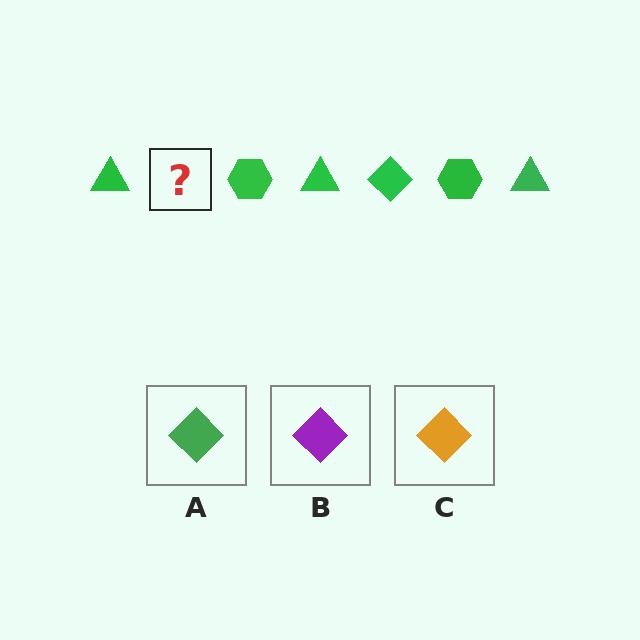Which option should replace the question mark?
Option A.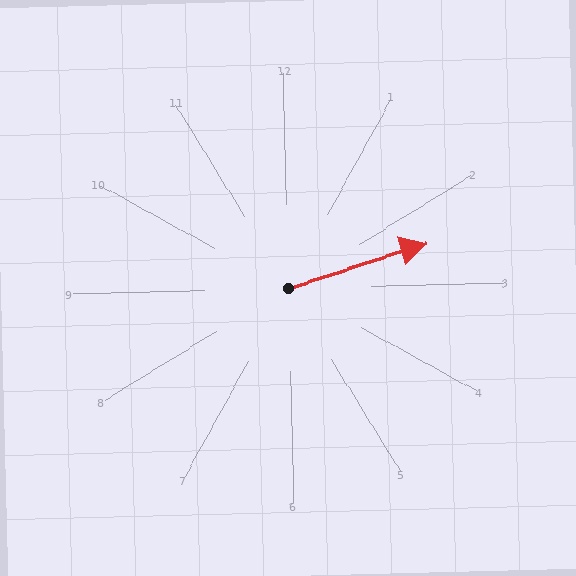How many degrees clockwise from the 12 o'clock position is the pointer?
Approximately 73 degrees.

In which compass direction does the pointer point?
East.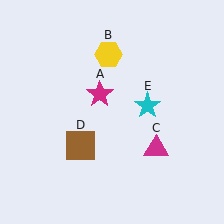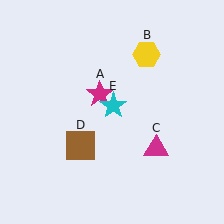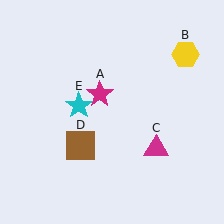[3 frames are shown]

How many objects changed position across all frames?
2 objects changed position: yellow hexagon (object B), cyan star (object E).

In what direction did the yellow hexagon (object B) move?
The yellow hexagon (object B) moved right.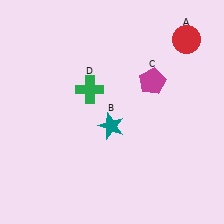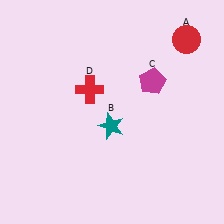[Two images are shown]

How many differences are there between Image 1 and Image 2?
There is 1 difference between the two images.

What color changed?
The cross (D) changed from green in Image 1 to red in Image 2.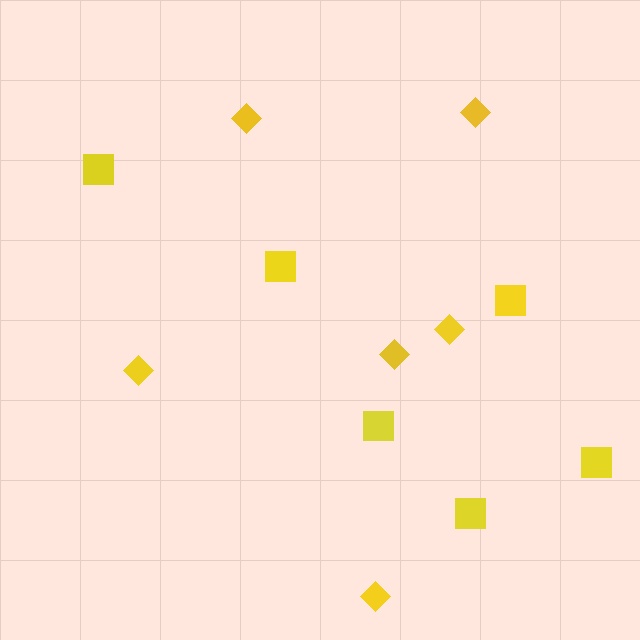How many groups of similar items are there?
There are 2 groups: one group of diamonds (6) and one group of squares (6).